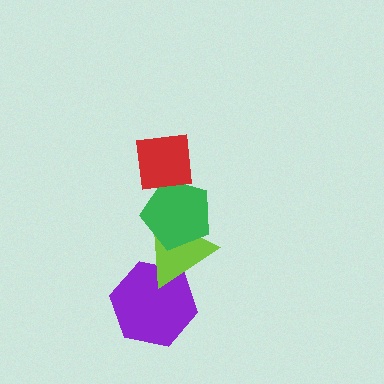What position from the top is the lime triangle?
The lime triangle is 3rd from the top.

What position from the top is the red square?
The red square is 1st from the top.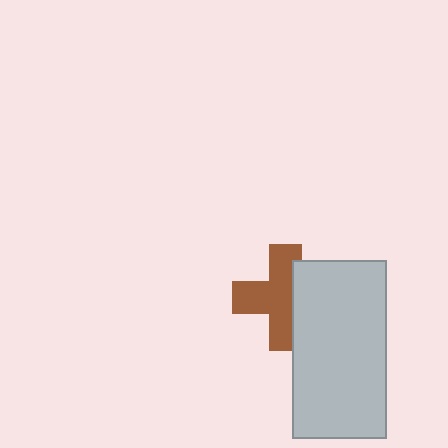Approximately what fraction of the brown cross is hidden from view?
Roughly 36% of the brown cross is hidden behind the light gray rectangle.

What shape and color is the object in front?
The object in front is a light gray rectangle.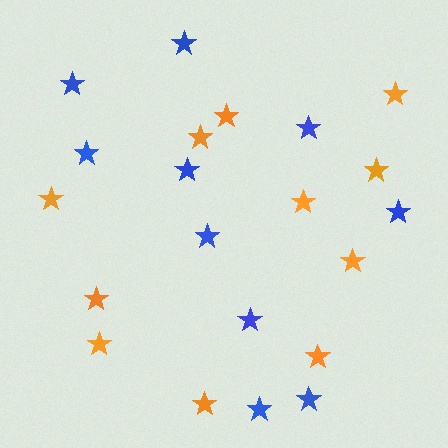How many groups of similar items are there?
There are 2 groups: one group of blue stars (10) and one group of orange stars (11).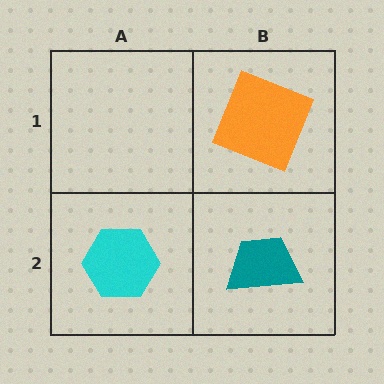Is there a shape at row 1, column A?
No, that cell is empty.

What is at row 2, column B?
A teal trapezoid.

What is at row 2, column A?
A cyan hexagon.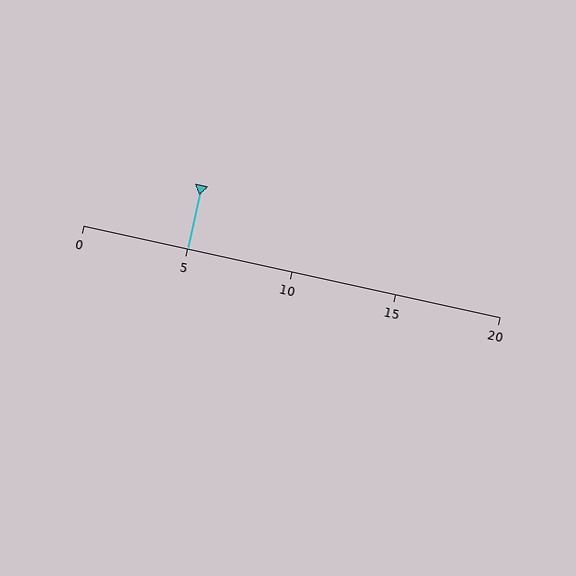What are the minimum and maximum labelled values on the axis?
The axis runs from 0 to 20.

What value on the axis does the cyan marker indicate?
The marker indicates approximately 5.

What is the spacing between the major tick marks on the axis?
The major ticks are spaced 5 apart.